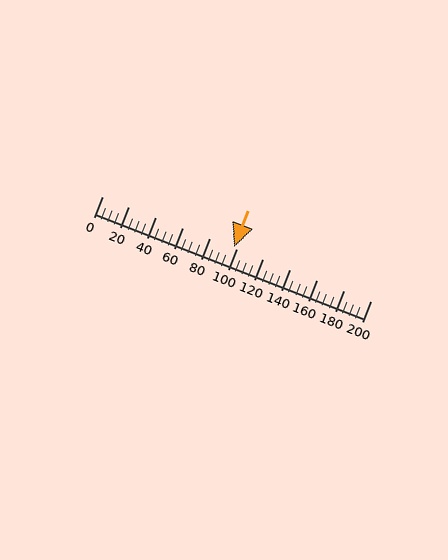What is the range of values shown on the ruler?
The ruler shows values from 0 to 200.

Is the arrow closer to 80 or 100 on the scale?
The arrow is closer to 100.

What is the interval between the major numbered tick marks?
The major tick marks are spaced 20 units apart.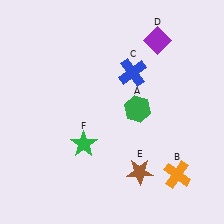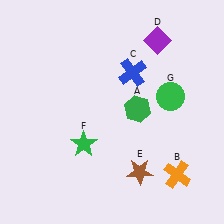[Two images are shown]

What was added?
A green circle (G) was added in Image 2.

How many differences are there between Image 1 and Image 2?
There is 1 difference between the two images.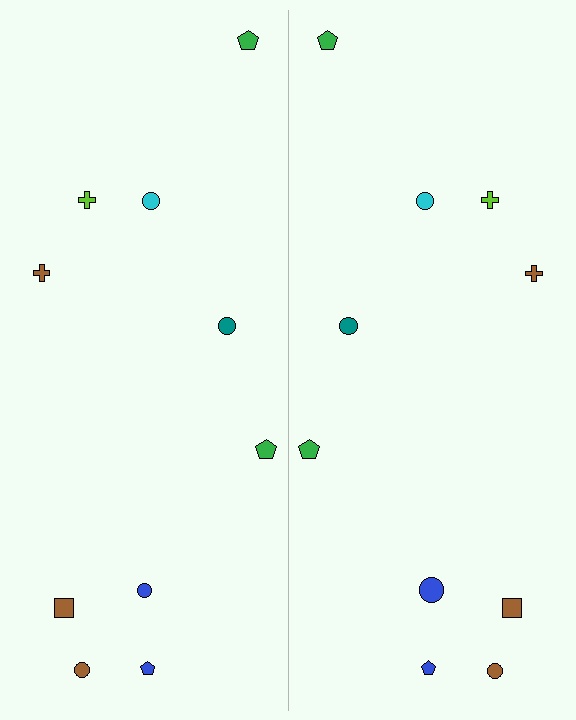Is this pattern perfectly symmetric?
No, the pattern is not perfectly symmetric. The blue circle on the right side has a different size than its mirror counterpart.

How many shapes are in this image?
There are 20 shapes in this image.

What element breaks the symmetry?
The blue circle on the right side has a different size than its mirror counterpart.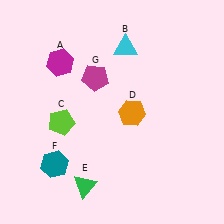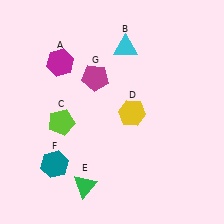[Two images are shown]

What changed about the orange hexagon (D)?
In Image 1, D is orange. In Image 2, it changed to yellow.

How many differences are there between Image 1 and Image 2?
There is 1 difference between the two images.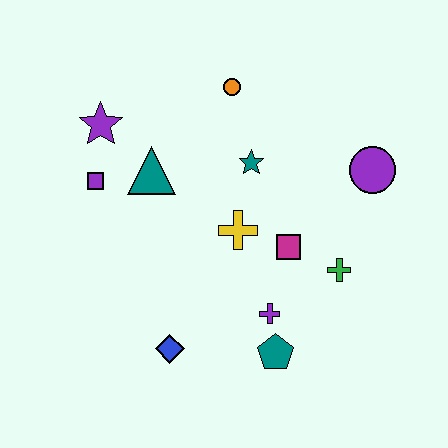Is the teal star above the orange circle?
No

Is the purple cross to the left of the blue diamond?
No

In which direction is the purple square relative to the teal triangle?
The purple square is to the left of the teal triangle.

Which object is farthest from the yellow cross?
The purple star is farthest from the yellow cross.